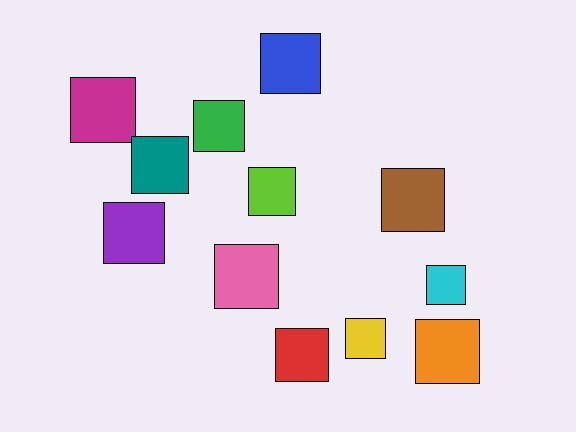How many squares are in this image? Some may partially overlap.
There are 12 squares.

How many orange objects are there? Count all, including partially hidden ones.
There is 1 orange object.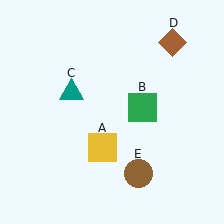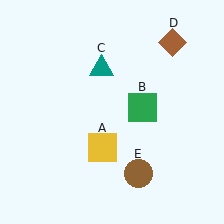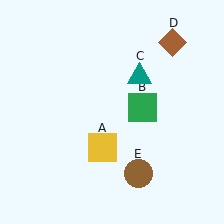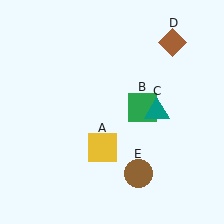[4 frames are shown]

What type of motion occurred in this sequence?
The teal triangle (object C) rotated clockwise around the center of the scene.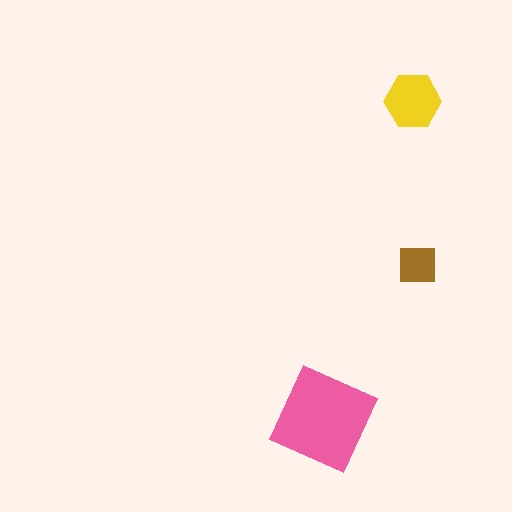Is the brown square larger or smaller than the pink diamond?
Smaller.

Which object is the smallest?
The brown square.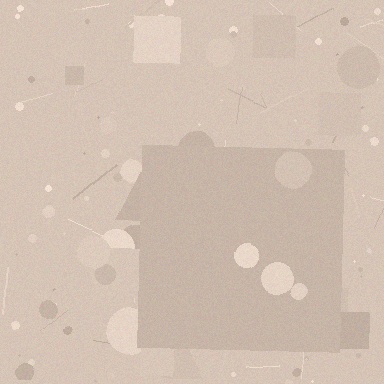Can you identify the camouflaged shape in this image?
The camouflaged shape is a square.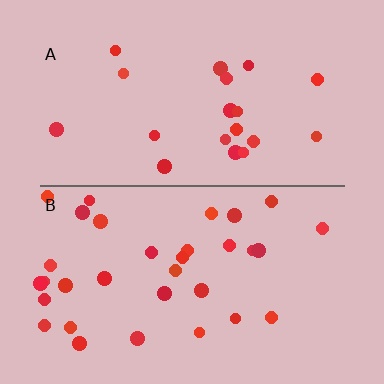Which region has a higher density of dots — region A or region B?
B (the bottom).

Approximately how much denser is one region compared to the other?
Approximately 1.6× — region B over region A.